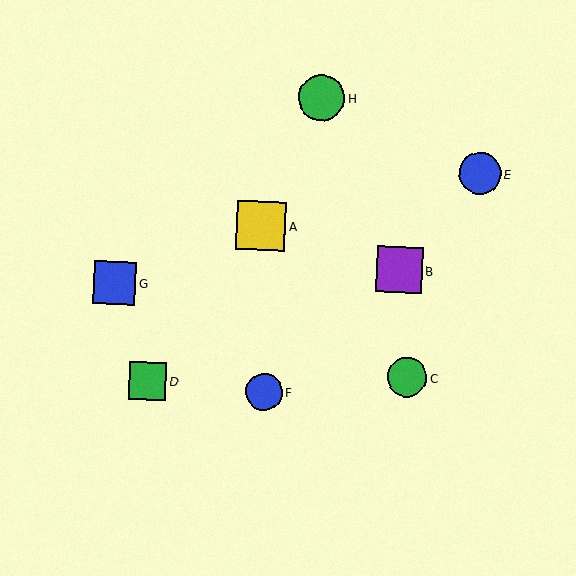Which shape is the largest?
The yellow square (labeled A) is the largest.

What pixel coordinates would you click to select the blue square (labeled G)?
Click at (115, 283) to select the blue square G.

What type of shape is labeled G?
Shape G is a blue square.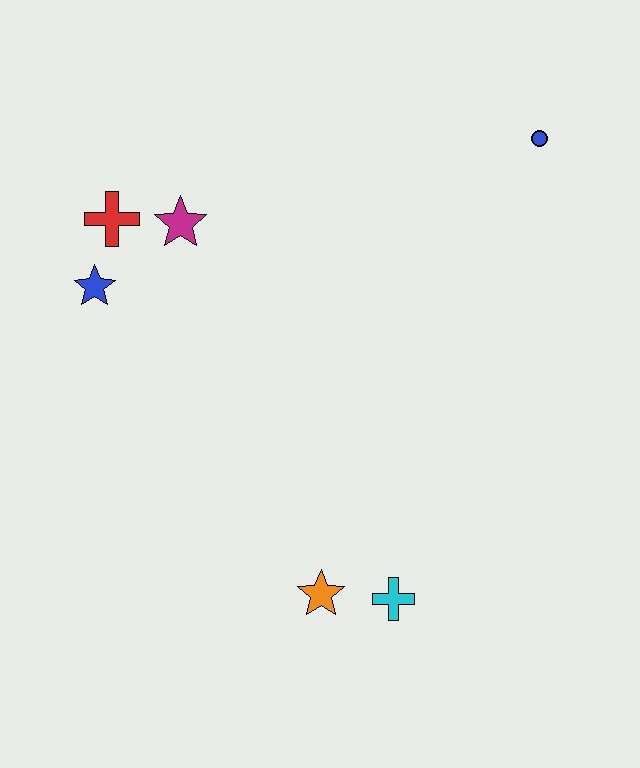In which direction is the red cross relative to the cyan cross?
The red cross is above the cyan cross.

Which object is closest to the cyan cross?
The orange star is closest to the cyan cross.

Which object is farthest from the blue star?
The blue circle is farthest from the blue star.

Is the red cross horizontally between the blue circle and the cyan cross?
No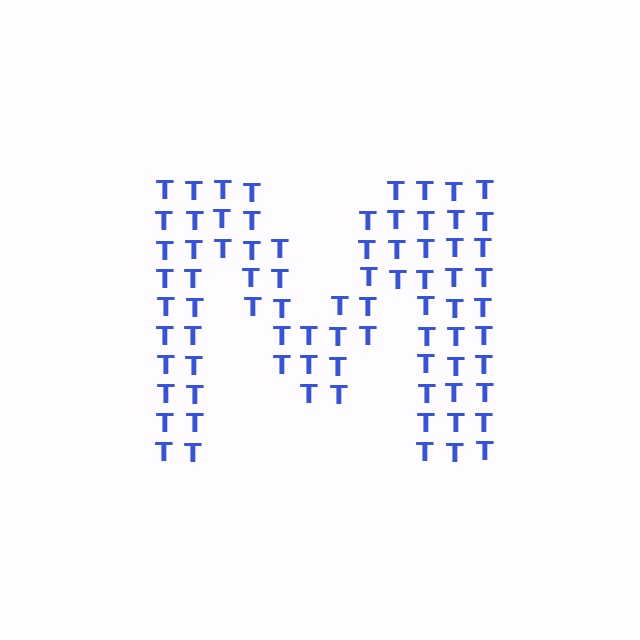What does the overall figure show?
The overall figure shows the letter M.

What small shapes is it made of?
It is made of small letter T's.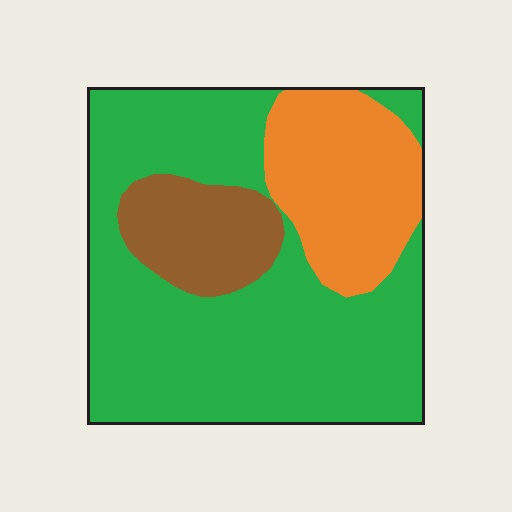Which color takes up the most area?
Green, at roughly 65%.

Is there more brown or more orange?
Orange.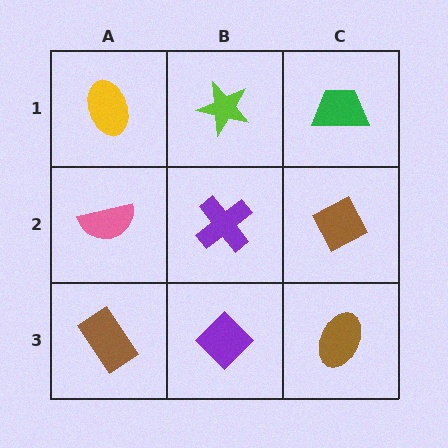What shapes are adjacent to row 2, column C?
A green trapezoid (row 1, column C), a brown ellipse (row 3, column C), a purple cross (row 2, column B).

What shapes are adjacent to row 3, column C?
A brown diamond (row 2, column C), a purple diamond (row 3, column B).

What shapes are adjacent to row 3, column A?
A pink semicircle (row 2, column A), a purple diamond (row 3, column B).